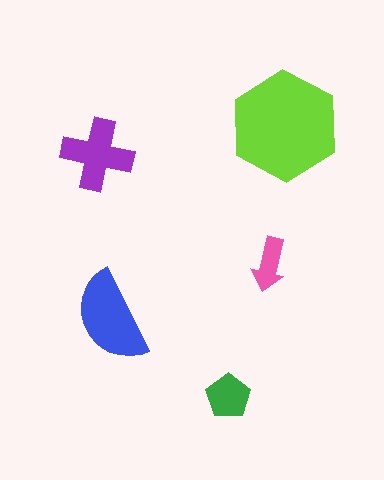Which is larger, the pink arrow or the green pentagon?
The green pentagon.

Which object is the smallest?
The pink arrow.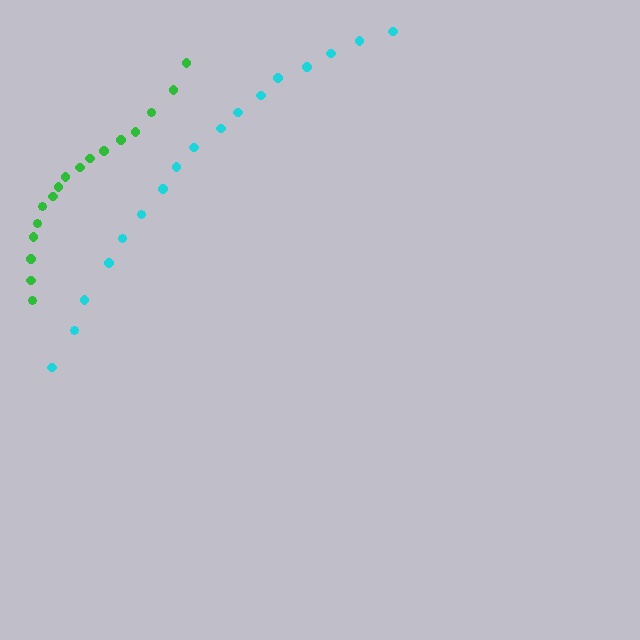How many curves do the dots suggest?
There are 2 distinct paths.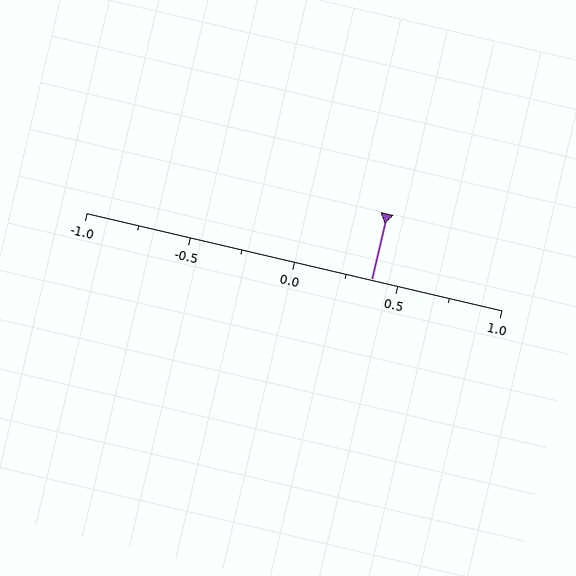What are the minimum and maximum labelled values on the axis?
The axis runs from -1.0 to 1.0.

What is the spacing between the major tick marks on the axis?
The major ticks are spaced 0.5 apart.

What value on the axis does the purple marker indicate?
The marker indicates approximately 0.38.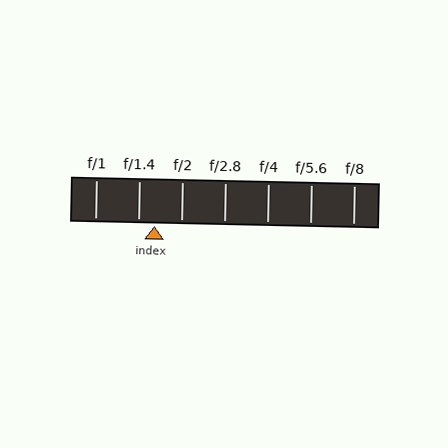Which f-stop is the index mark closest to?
The index mark is closest to f/1.4.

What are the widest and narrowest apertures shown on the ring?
The widest aperture shown is f/1 and the narrowest is f/8.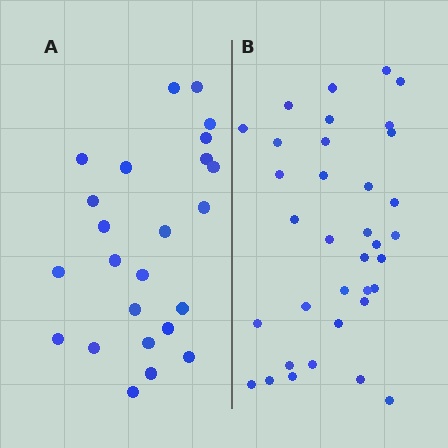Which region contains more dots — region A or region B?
Region B (the right region) has more dots.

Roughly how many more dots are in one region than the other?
Region B has roughly 12 or so more dots than region A.